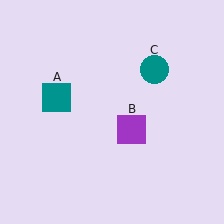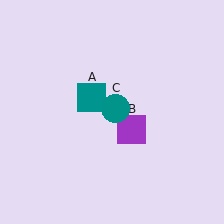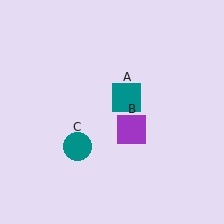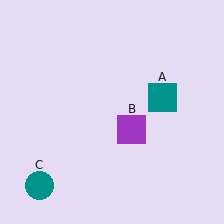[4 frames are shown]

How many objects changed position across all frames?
2 objects changed position: teal square (object A), teal circle (object C).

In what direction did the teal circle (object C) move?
The teal circle (object C) moved down and to the left.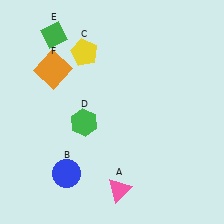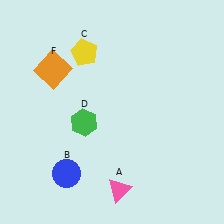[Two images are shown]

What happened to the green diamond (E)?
The green diamond (E) was removed in Image 2. It was in the top-left area of Image 1.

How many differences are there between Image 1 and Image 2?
There is 1 difference between the two images.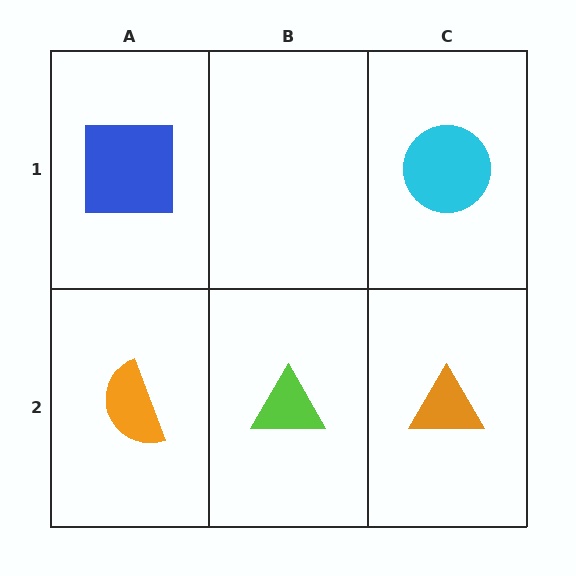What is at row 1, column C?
A cyan circle.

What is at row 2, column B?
A lime triangle.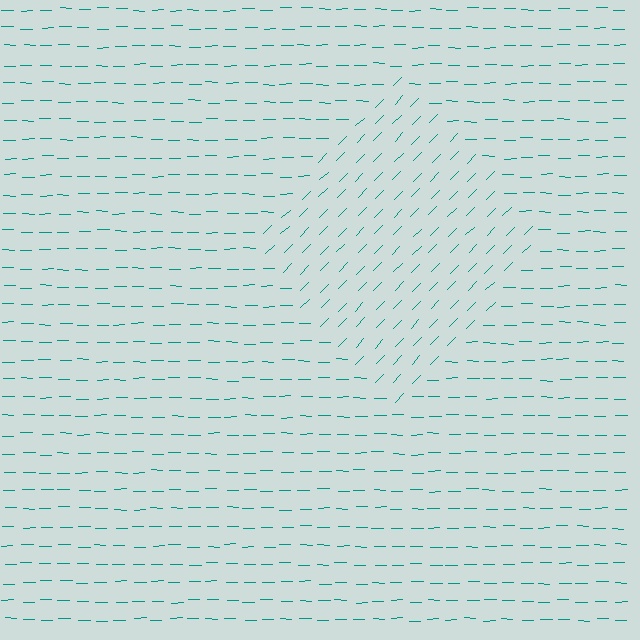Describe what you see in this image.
The image is filled with small teal line segments. A diamond region in the image has lines oriented differently from the surrounding lines, creating a visible texture boundary.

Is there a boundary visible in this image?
Yes, there is a texture boundary formed by a change in line orientation.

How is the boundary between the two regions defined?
The boundary is defined purely by a change in line orientation (approximately 45 degrees difference). All lines are the same color and thickness.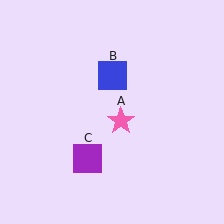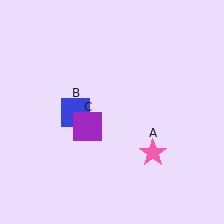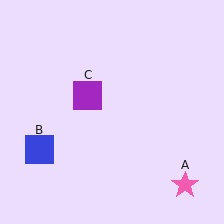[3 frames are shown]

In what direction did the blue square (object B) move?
The blue square (object B) moved down and to the left.